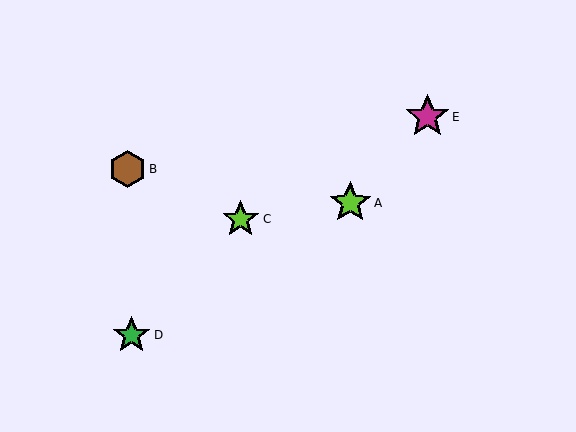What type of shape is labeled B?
Shape B is a brown hexagon.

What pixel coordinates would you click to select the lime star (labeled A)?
Click at (350, 203) to select the lime star A.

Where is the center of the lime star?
The center of the lime star is at (241, 219).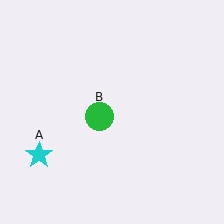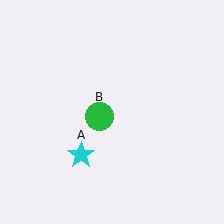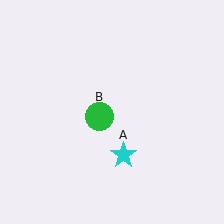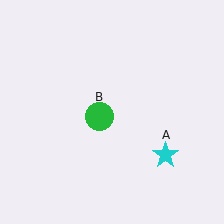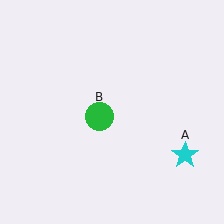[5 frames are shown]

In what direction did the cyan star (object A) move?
The cyan star (object A) moved right.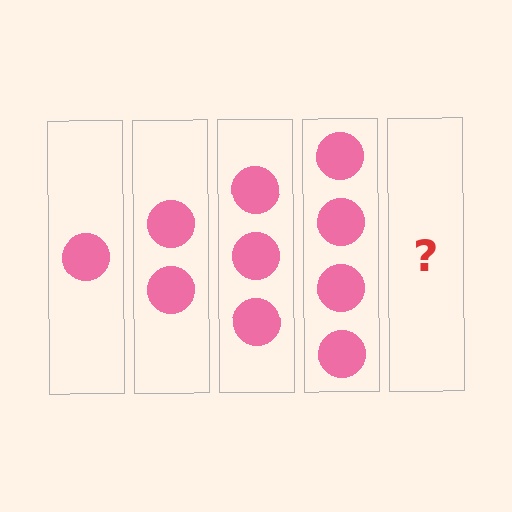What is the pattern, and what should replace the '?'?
The pattern is that each step adds one more circle. The '?' should be 5 circles.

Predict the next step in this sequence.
The next step is 5 circles.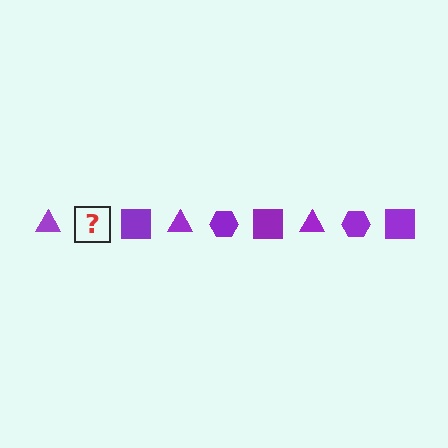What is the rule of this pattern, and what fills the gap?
The rule is that the pattern cycles through triangle, hexagon, square shapes in purple. The gap should be filled with a purple hexagon.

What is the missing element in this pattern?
The missing element is a purple hexagon.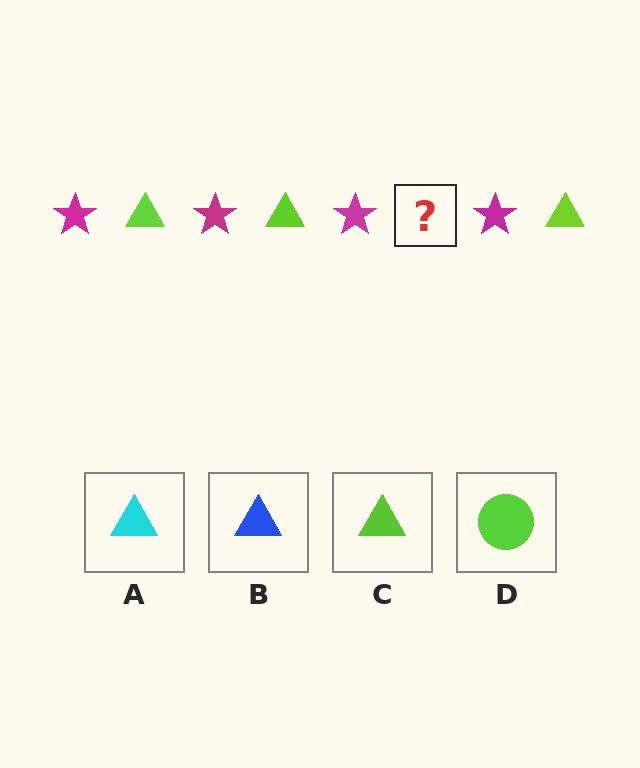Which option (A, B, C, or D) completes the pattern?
C.